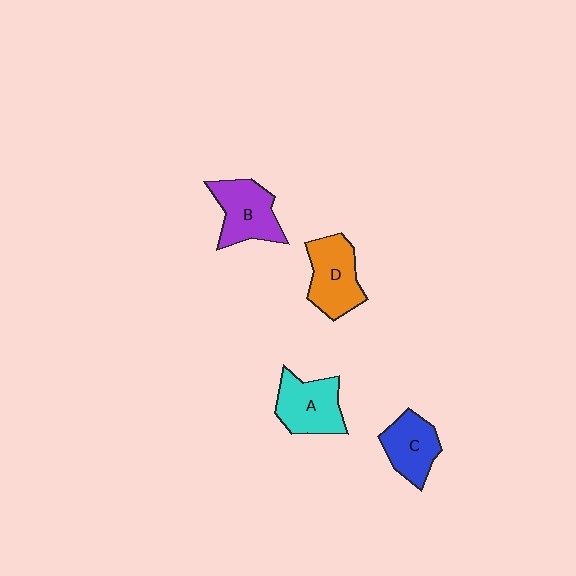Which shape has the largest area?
Shape D (orange).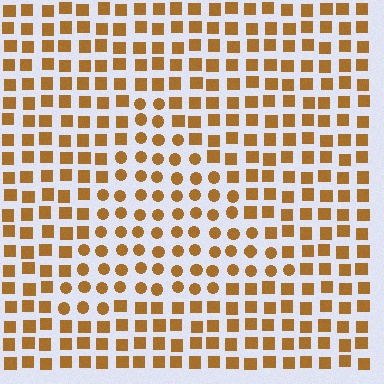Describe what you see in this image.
The image is filled with small brown elements arranged in a uniform grid. A triangle-shaped region contains circles, while the surrounding area contains squares. The boundary is defined purely by the change in element shape.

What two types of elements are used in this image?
The image uses circles inside the triangle region and squares outside it.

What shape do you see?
I see a triangle.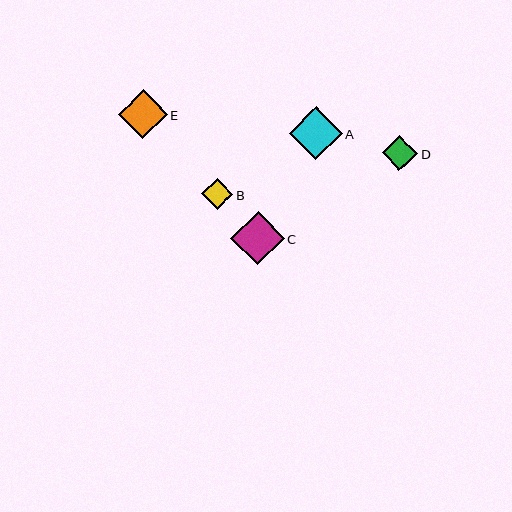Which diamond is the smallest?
Diamond B is the smallest with a size of approximately 31 pixels.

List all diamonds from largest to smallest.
From largest to smallest: C, A, E, D, B.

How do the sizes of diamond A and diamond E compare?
Diamond A and diamond E are approximately the same size.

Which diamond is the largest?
Diamond C is the largest with a size of approximately 53 pixels.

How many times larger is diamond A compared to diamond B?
Diamond A is approximately 1.7 times the size of diamond B.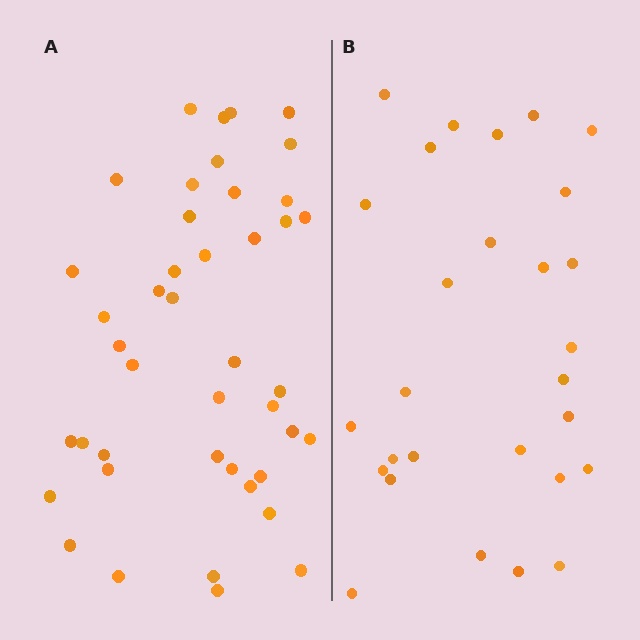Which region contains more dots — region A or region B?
Region A (the left region) has more dots.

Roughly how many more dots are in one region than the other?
Region A has approximately 15 more dots than region B.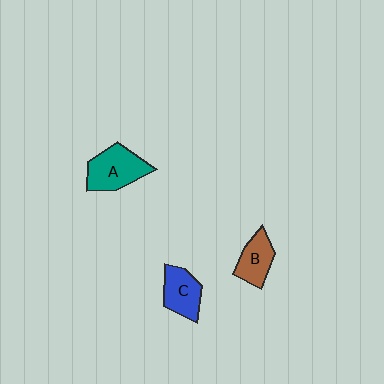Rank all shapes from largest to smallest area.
From largest to smallest: A (teal), C (blue), B (brown).